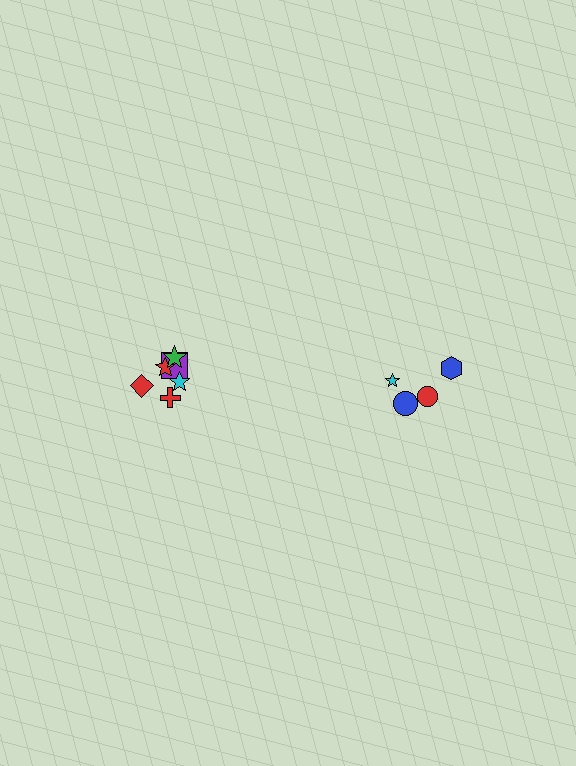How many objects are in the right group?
There are 4 objects.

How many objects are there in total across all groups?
There are 10 objects.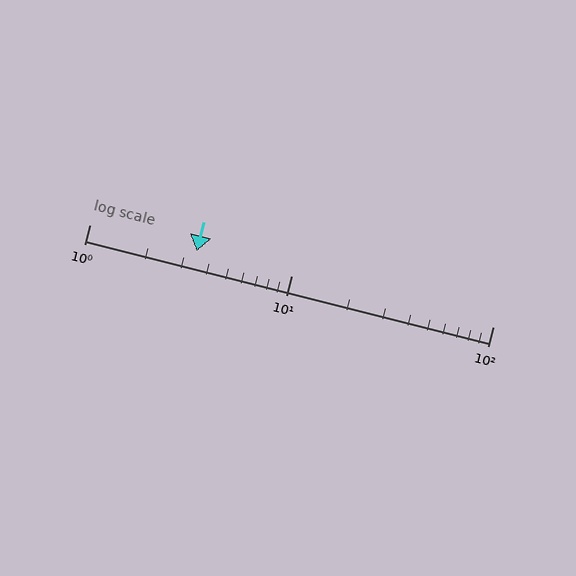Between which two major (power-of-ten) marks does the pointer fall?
The pointer is between 1 and 10.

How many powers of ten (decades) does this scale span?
The scale spans 2 decades, from 1 to 100.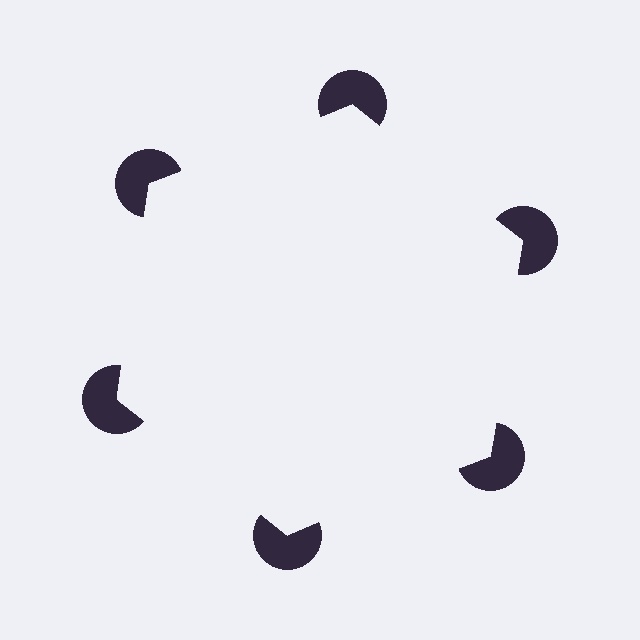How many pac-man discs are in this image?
There are 6 — one at each vertex of the illusory hexagon.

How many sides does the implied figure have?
6 sides.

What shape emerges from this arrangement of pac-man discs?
An illusory hexagon — its edges are inferred from the aligned wedge cuts in the pac-man discs, not physically drawn.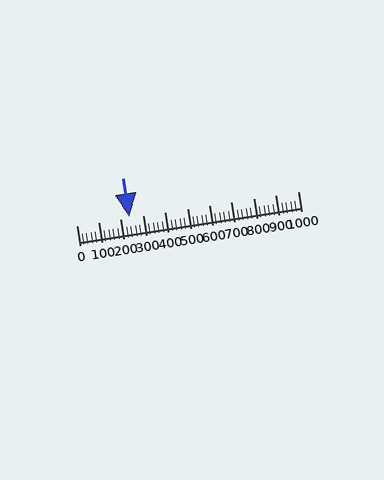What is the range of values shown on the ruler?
The ruler shows values from 0 to 1000.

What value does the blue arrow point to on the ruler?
The blue arrow points to approximately 240.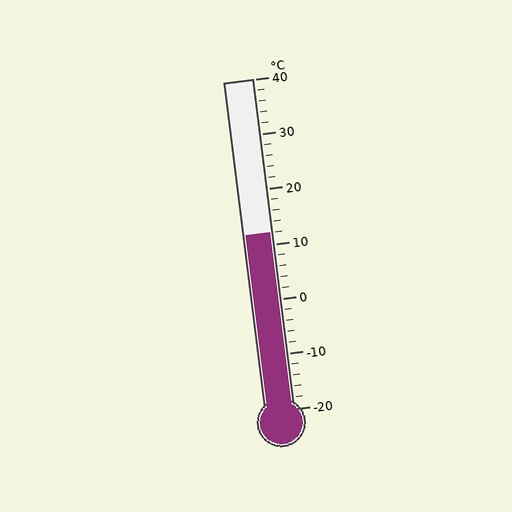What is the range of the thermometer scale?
The thermometer scale ranges from -20°C to 40°C.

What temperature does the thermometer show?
The thermometer shows approximately 12°C.